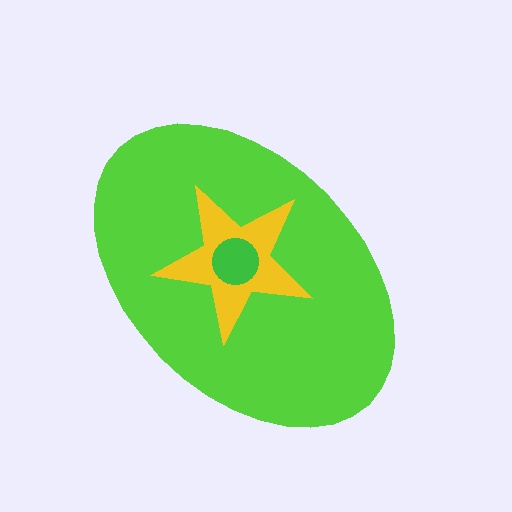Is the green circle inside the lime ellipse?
Yes.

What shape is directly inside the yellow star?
The green circle.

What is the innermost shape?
The green circle.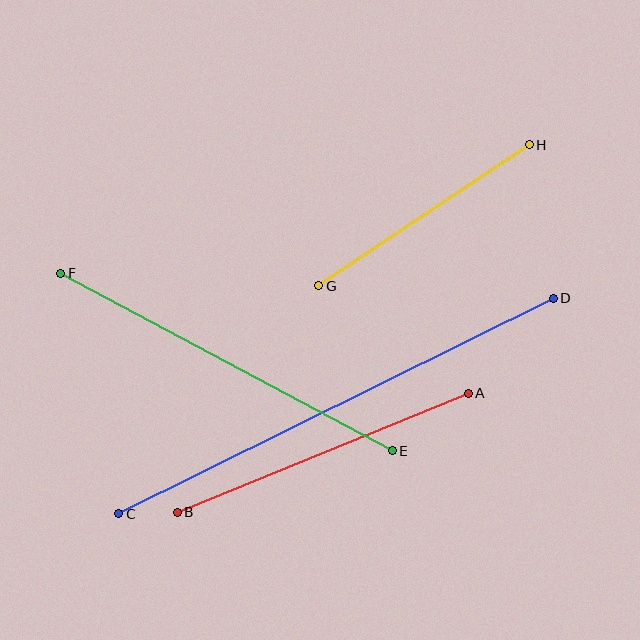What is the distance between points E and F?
The distance is approximately 376 pixels.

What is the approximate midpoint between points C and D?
The midpoint is at approximately (336, 406) pixels.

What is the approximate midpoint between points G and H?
The midpoint is at approximately (424, 215) pixels.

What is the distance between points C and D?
The distance is approximately 485 pixels.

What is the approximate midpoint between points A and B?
The midpoint is at approximately (323, 453) pixels.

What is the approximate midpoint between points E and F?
The midpoint is at approximately (227, 362) pixels.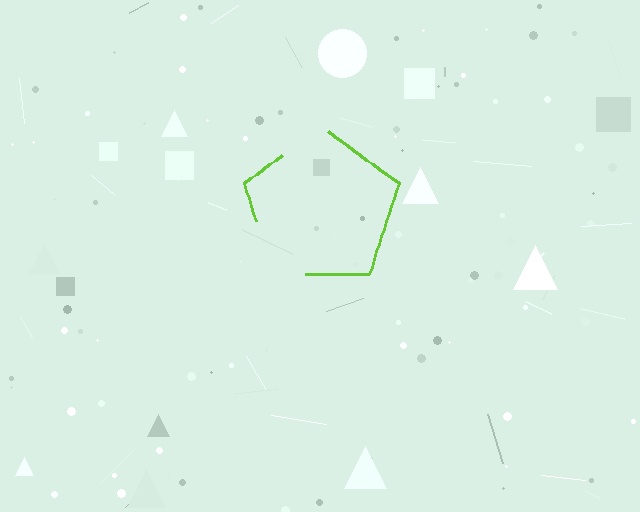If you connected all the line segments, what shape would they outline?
They would outline a pentagon.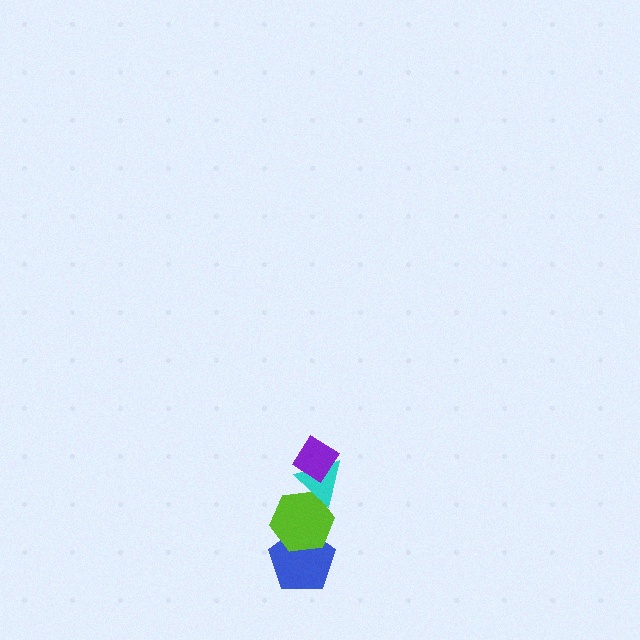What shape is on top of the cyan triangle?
The purple diamond is on top of the cyan triangle.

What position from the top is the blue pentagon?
The blue pentagon is 4th from the top.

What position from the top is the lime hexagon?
The lime hexagon is 3rd from the top.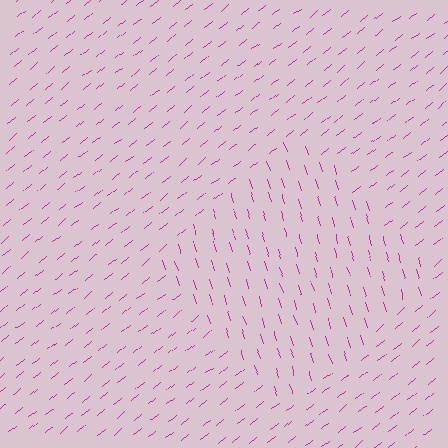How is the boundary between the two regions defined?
The boundary is defined purely by a change in line orientation (approximately 69 degrees difference). All lines are the same color and thickness.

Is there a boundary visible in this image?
Yes, there is a texture boundary formed by a change in line orientation.